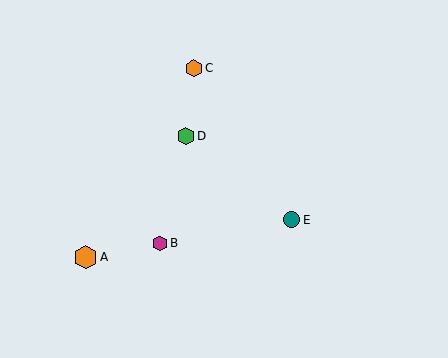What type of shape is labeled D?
Shape D is a green hexagon.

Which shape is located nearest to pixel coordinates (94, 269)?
The orange hexagon (labeled A) at (86, 257) is nearest to that location.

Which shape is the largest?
The orange hexagon (labeled A) is the largest.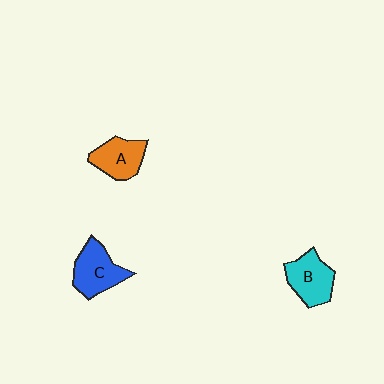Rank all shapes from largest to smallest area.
From largest to smallest: C (blue), B (cyan), A (orange).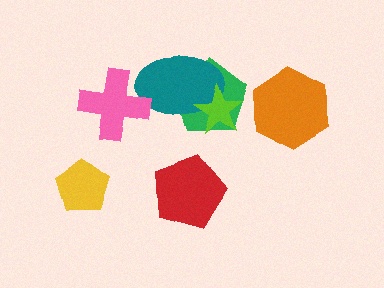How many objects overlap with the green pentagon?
2 objects overlap with the green pentagon.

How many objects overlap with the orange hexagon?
0 objects overlap with the orange hexagon.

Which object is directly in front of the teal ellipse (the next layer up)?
The lime star is directly in front of the teal ellipse.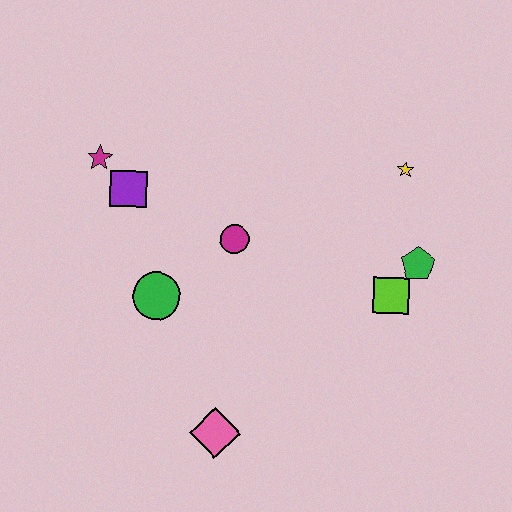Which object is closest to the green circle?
The magenta circle is closest to the green circle.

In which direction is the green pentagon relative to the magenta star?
The green pentagon is to the right of the magenta star.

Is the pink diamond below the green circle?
Yes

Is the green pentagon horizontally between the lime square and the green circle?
No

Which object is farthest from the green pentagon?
The magenta star is farthest from the green pentagon.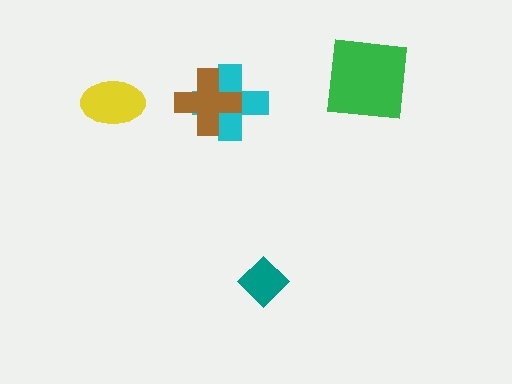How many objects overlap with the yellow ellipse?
0 objects overlap with the yellow ellipse.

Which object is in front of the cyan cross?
The brown cross is in front of the cyan cross.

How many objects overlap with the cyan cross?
1 object overlaps with the cyan cross.